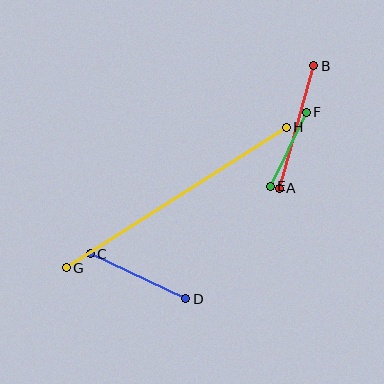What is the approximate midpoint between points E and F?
The midpoint is at approximately (288, 149) pixels.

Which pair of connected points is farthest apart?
Points G and H are farthest apart.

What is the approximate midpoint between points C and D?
The midpoint is at approximately (138, 276) pixels.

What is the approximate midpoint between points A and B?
The midpoint is at approximately (296, 127) pixels.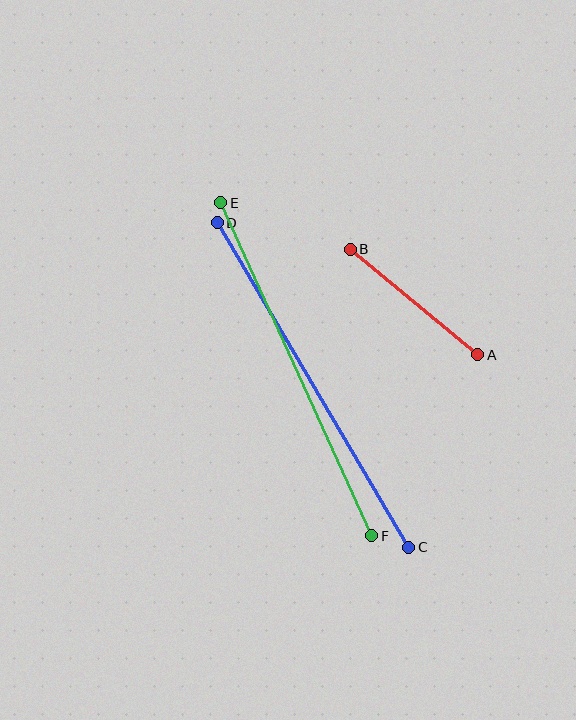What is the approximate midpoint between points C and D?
The midpoint is at approximately (313, 385) pixels.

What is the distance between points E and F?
The distance is approximately 366 pixels.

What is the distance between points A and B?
The distance is approximately 165 pixels.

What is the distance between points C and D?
The distance is approximately 377 pixels.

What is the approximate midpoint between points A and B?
The midpoint is at approximately (414, 302) pixels.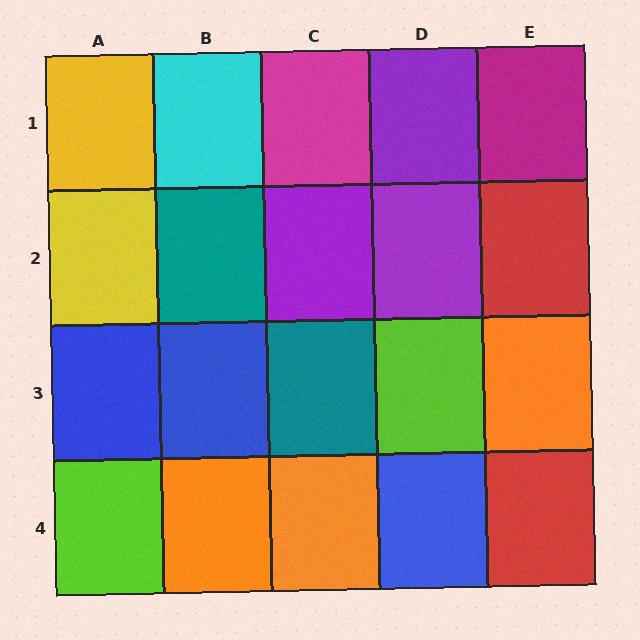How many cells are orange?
3 cells are orange.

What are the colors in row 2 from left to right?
Yellow, teal, purple, purple, red.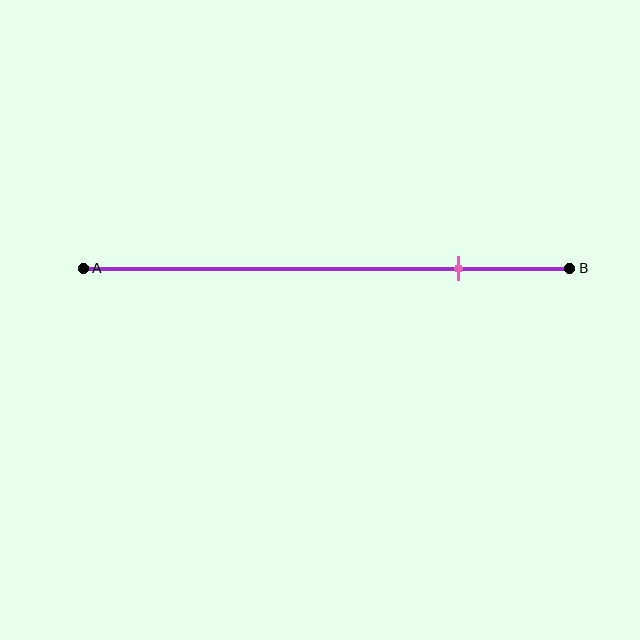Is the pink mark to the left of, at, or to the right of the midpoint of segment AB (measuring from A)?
The pink mark is to the right of the midpoint of segment AB.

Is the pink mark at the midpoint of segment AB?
No, the mark is at about 75% from A, not at the 50% midpoint.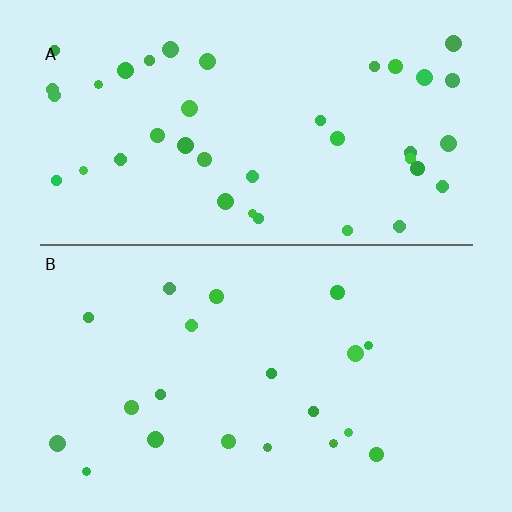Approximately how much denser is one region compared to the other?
Approximately 1.9× — region A over region B.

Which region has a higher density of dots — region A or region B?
A (the top).